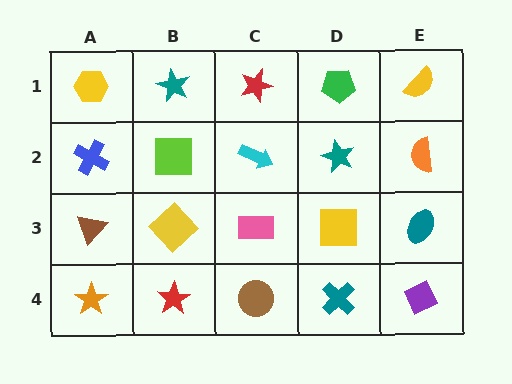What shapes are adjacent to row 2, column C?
A red star (row 1, column C), a pink rectangle (row 3, column C), a lime square (row 2, column B), a teal star (row 2, column D).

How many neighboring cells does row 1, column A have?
2.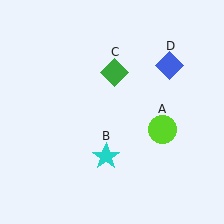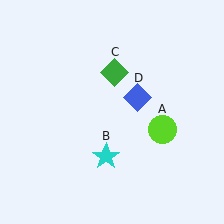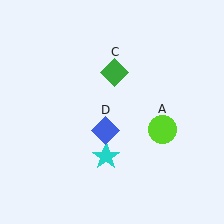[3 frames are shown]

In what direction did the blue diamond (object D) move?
The blue diamond (object D) moved down and to the left.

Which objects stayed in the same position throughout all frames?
Lime circle (object A) and cyan star (object B) and green diamond (object C) remained stationary.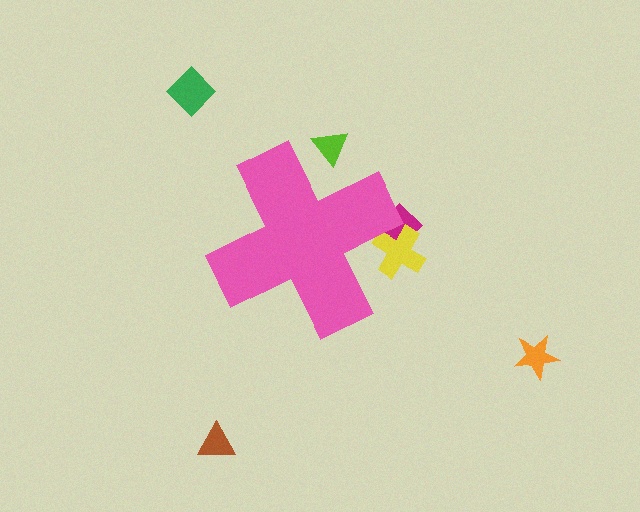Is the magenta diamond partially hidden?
Yes, the magenta diamond is partially hidden behind the pink cross.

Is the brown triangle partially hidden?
No, the brown triangle is fully visible.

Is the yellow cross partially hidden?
Yes, the yellow cross is partially hidden behind the pink cross.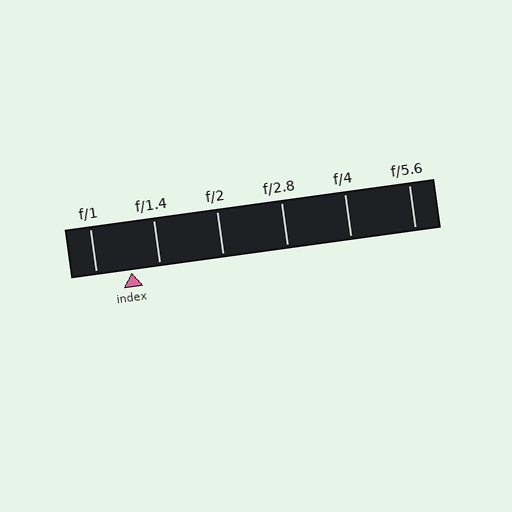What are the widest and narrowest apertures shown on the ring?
The widest aperture shown is f/1 and the narrowest is f/5.6.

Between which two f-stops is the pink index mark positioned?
The index mark is between f/1 and f/1.4.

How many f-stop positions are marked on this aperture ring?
There are 6 f-stop positions marked.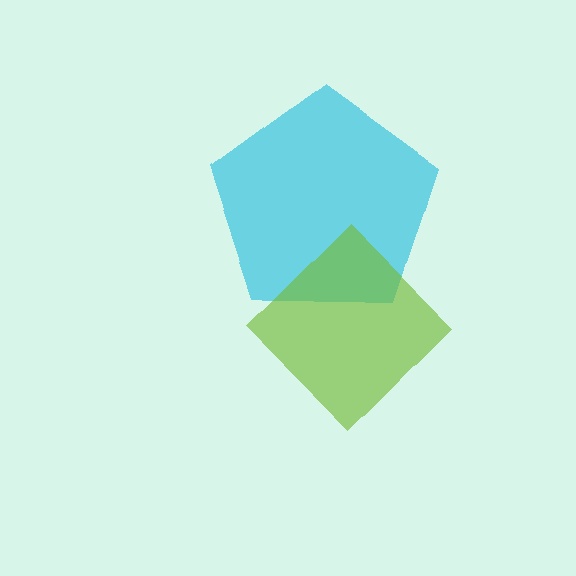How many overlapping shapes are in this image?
There are 2 overlapping shapes in the image.